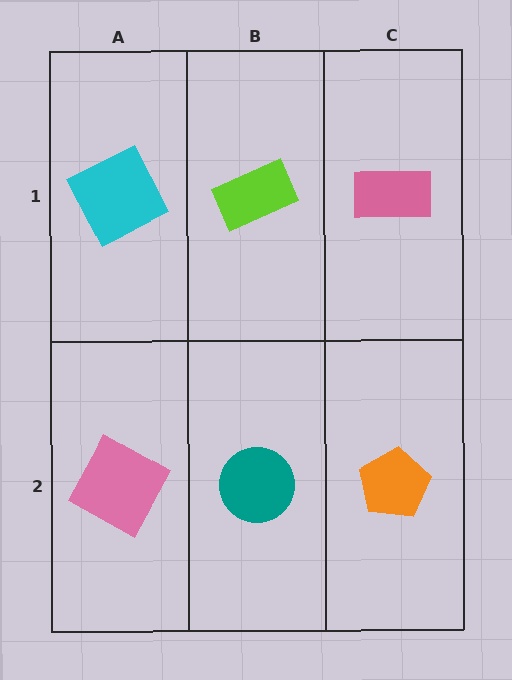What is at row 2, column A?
A pink square.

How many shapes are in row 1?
3 shapes.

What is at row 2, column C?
An orange pentagon.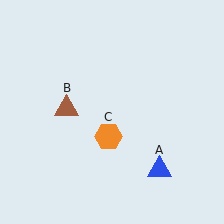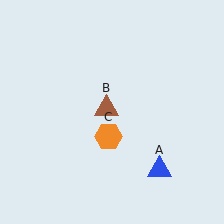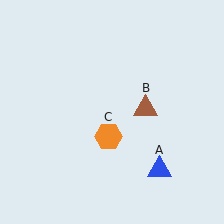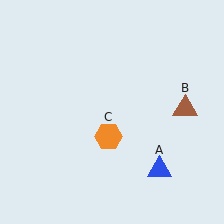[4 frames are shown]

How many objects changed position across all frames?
1 object changed position: brown triangle (object B).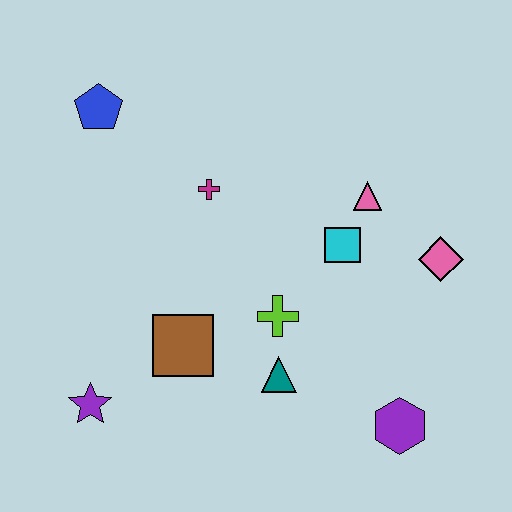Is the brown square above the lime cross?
No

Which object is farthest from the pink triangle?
The purple star is farthest from the pink triangle.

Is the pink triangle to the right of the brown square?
Yes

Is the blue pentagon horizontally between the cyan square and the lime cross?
No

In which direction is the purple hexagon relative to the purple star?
The purple hexagon is to the right of the purple star.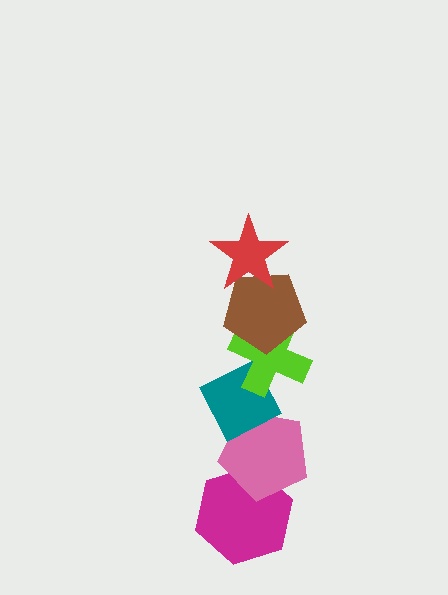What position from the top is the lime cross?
The lime cross is 3rd from the top.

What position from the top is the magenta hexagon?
The magenta hexagon is 6th from the top.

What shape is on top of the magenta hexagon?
The pink pentagon is on top of the magenta hexagon.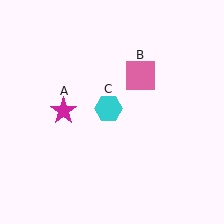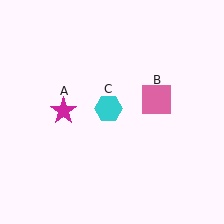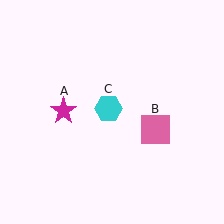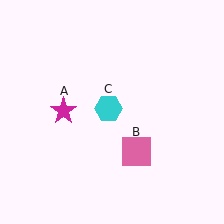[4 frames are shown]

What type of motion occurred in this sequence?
The pink square (object B) rotated clockwise around the center of the scene.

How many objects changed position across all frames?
1 object changed position: pink square (object B).